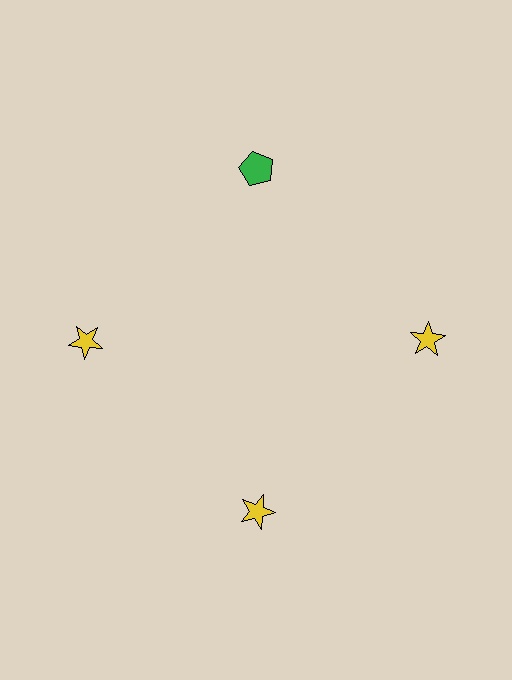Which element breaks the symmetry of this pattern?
The green pentagon at roughly the 12 o'clock position breaks the symmetry. All other shapes are yellow stars.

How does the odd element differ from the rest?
It differs in both color (green instead of yellow) and shape (pentagon instead of star).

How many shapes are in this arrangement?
There are 4 shapes arranged in a ring pattern.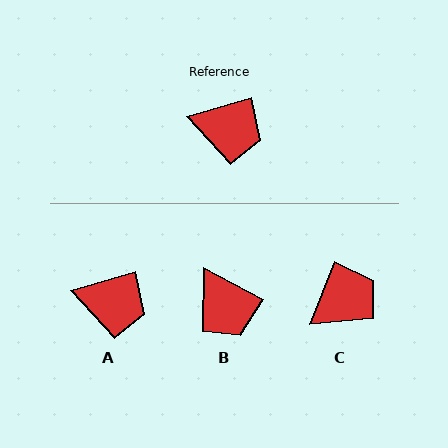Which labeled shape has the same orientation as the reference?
A.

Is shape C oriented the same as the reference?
No, it is off by about 52 degrees.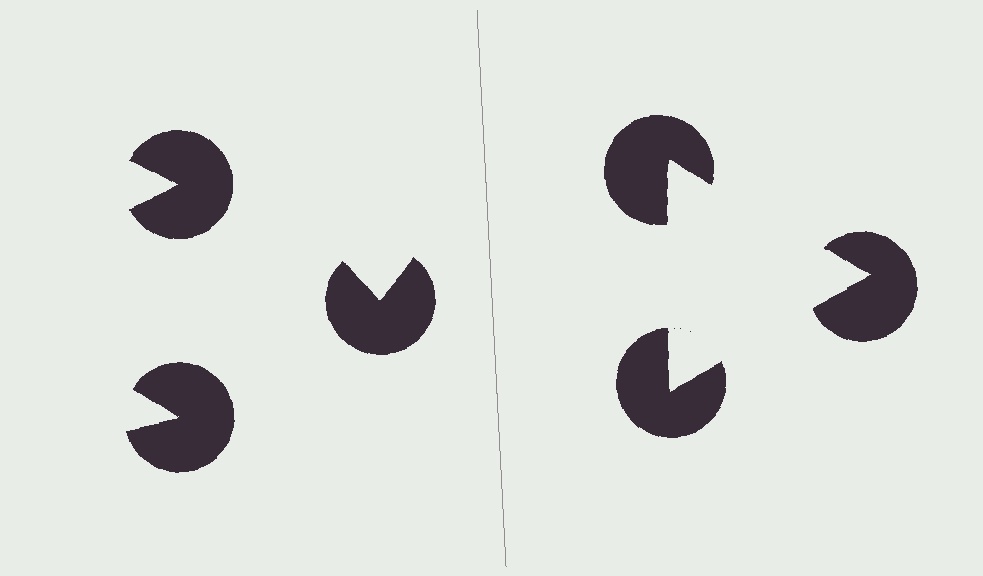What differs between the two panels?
The pac-man discs are positioned identically on both sides; only the wedge orientations differ. On the right they align to a triangle; on the left they are misaligned.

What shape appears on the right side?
An illusory triangle.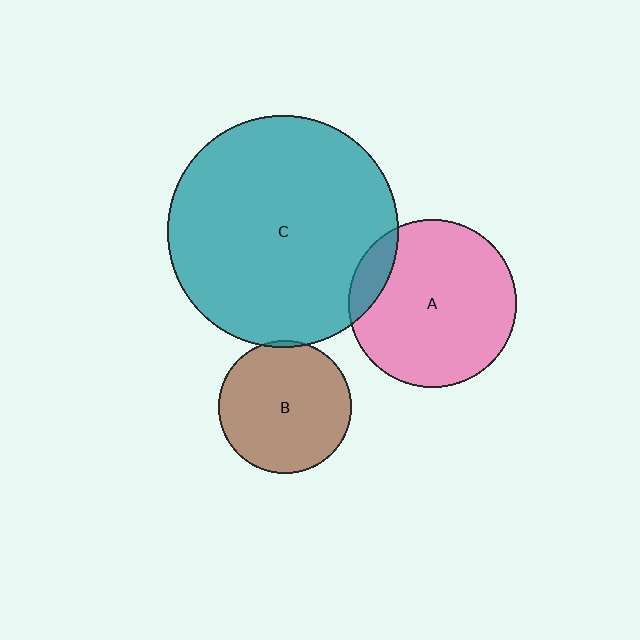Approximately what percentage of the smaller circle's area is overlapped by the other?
Approximately 10%.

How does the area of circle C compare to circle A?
Approximately 1.9 times.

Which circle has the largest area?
Circle C (teal).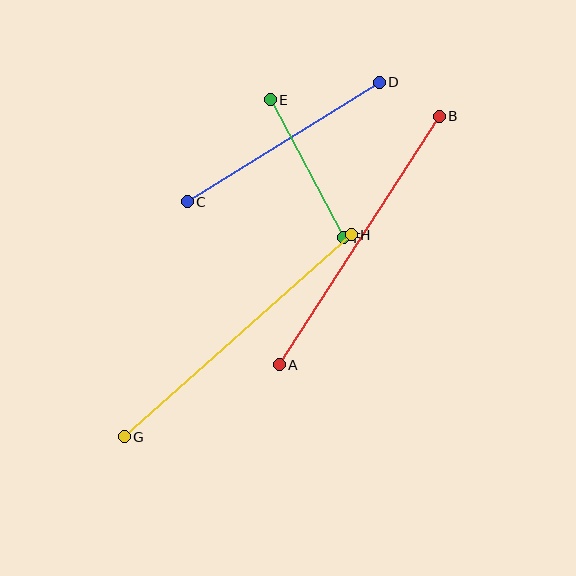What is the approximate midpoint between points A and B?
The midpoint is at approximately (359, 240) pixels.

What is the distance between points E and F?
The distance is approximately 157 pixels.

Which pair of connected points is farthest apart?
Points G and H are farthest apart.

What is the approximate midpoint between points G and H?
The midpoint is at approximately (238, 336) pixels.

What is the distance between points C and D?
The distance is approximately 227 pixels.